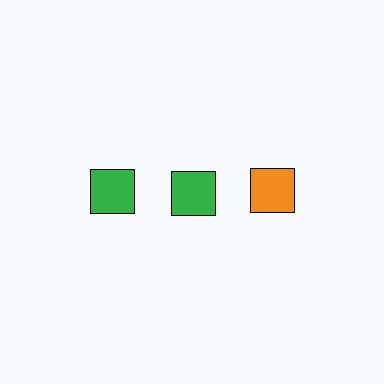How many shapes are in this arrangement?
There are 3 shapes arranged in a grid pattern.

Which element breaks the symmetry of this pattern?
The orange square in the top row, center column breaks the symmetry. All other shapes are green squares.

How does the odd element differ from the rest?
It has a different color: orange instead of green.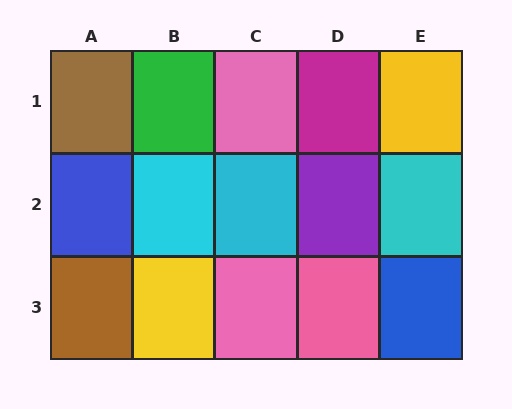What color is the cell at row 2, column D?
Purple.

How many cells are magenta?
1 cell is magenta.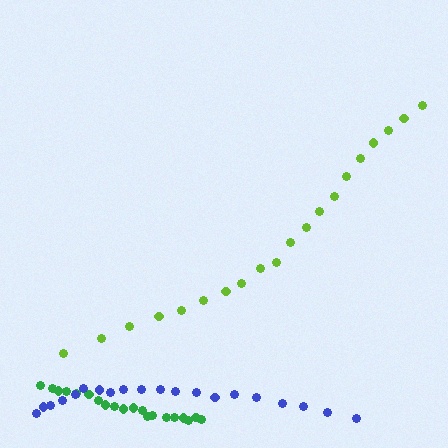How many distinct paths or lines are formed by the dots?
There are 3 distinct paths.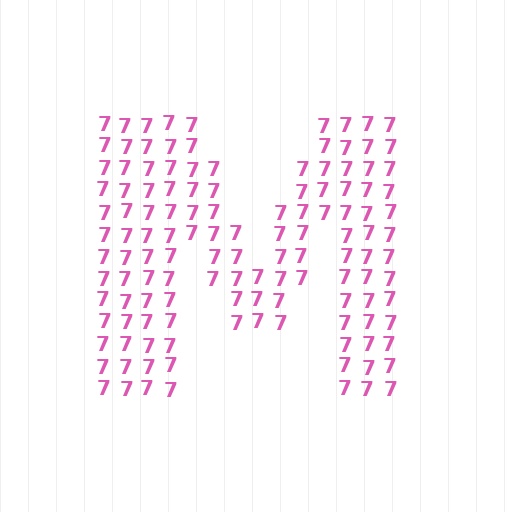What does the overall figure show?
The overall figure shows the letter M.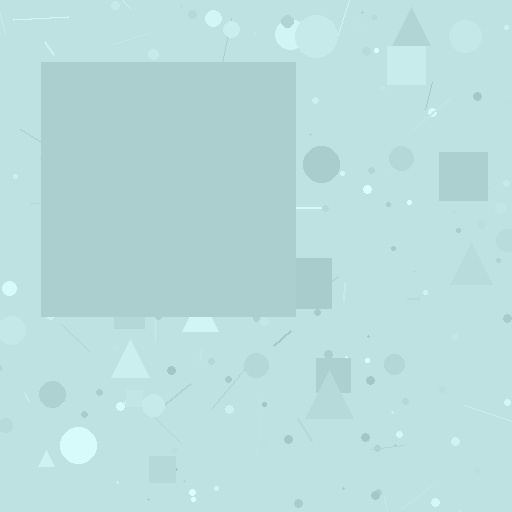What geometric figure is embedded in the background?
A square is embedded in the background.